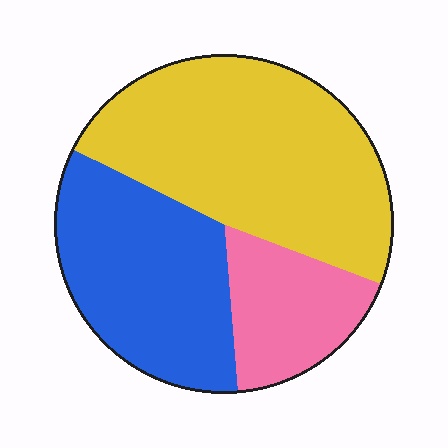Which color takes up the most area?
Yellow, at roughly 50%.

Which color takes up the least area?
Pink, at roughly 20%.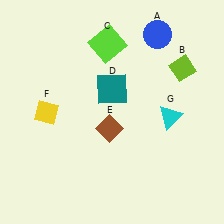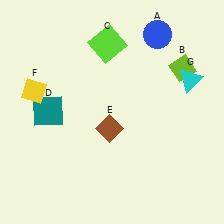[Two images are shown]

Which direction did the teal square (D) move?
The teal square (D) moved left.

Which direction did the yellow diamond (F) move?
The yellow diamond (F) moved up.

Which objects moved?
The objects that moved are: the teal square (D), the yellow diamond (F), the cyan triangle (G).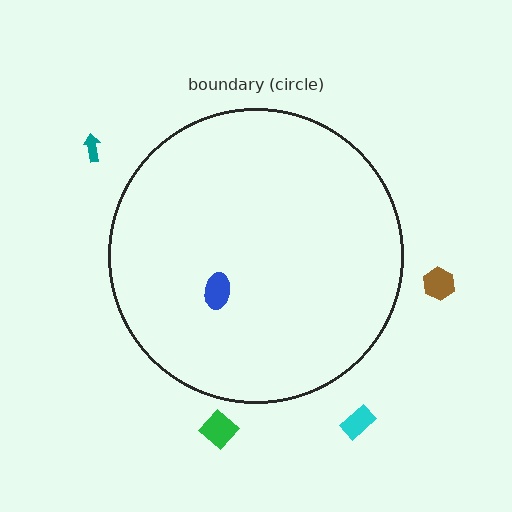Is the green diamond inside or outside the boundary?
Outside.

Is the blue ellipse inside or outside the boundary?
Inside.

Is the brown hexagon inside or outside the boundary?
Outside.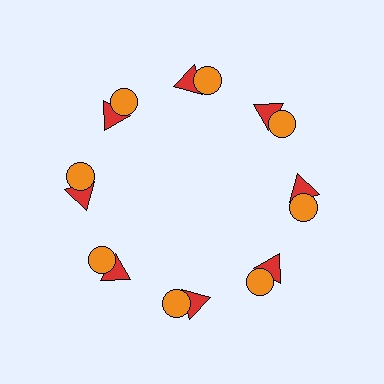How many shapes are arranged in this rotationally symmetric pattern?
There are 16 shapes, arranged in 8 groups of 2.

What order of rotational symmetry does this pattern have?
This pattern has 8-fold rotational symmetry.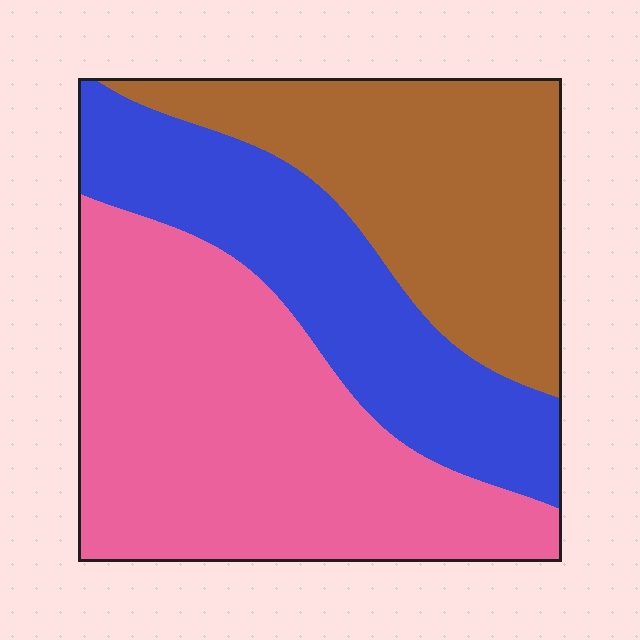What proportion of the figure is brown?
Brown takes up about one third (1/3) of the figure.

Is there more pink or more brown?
Pink.